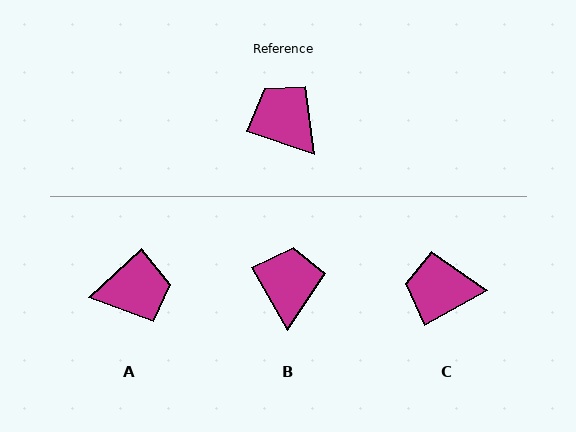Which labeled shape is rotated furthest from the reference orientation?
A, about 118 degrees away.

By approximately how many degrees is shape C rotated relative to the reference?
Approximately 48 degrees counter-clockwise.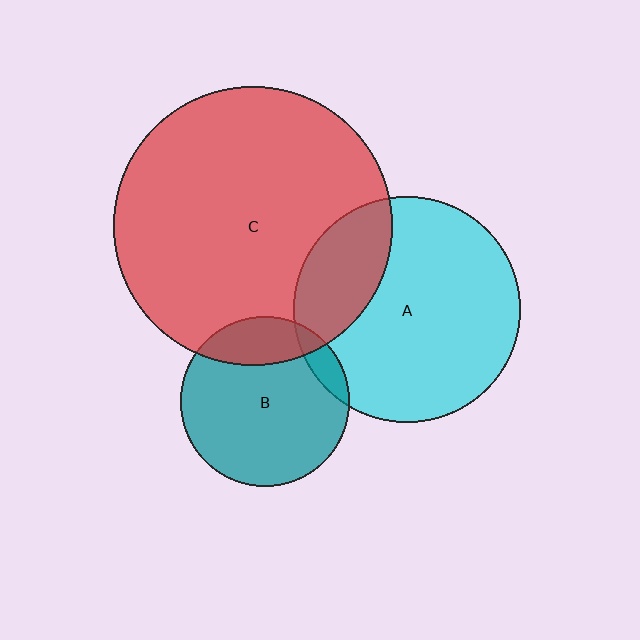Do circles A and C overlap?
Yes.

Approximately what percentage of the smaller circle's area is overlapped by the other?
Approximately 25%.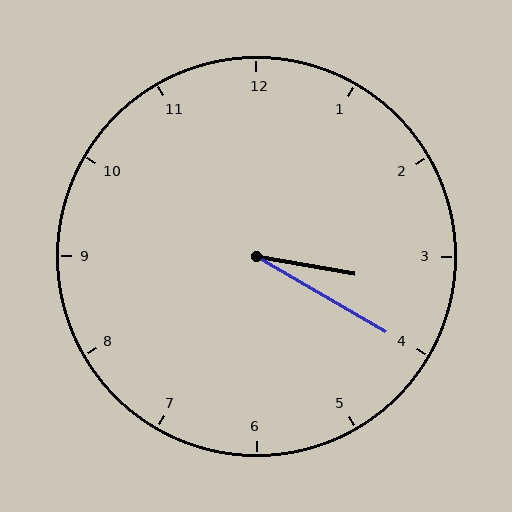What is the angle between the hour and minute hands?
Approximately 20 degrees.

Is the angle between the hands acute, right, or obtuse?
It is acute.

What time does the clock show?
3:20.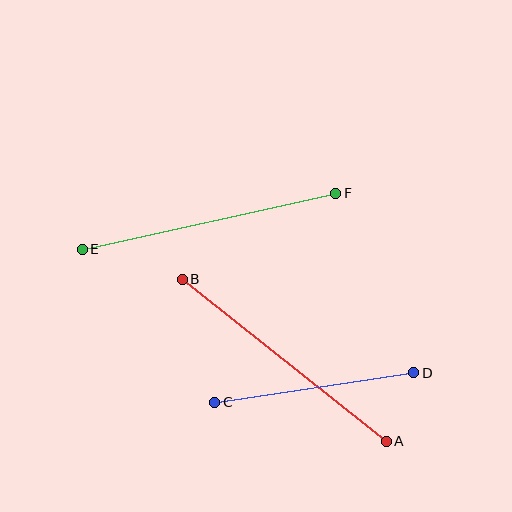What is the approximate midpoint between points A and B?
The midpoint is at approximately (284, 360) pixels.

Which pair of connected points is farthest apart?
Points A and B are farthest apart.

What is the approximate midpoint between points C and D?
The midpoint is at approximately (314, 388) pixels.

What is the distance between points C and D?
The distance is approximately 201 pixels.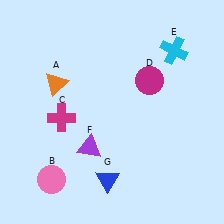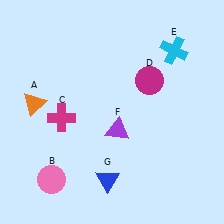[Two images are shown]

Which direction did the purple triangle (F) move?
The purple triangle (F) moved right.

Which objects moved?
The objects that moved are: the orange triangle (A), the purple triangle (F).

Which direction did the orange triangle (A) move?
The orange triangle (A) moved left.